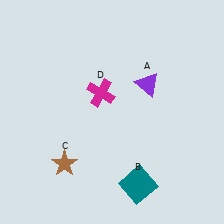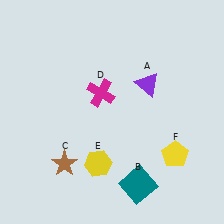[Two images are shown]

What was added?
A yellow hexagon (E), a yellow pentagon (F) were added in Image 2.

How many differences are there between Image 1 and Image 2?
There are 2 differences between the two images.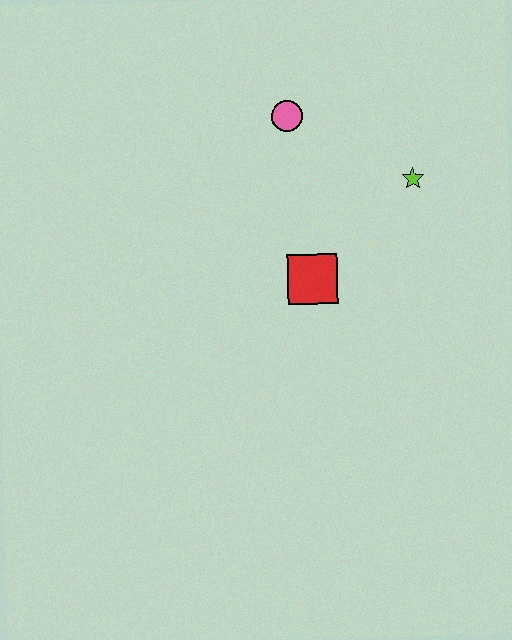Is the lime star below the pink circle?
Yes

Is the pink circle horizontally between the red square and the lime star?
No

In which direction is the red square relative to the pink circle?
The red square is below the pink circle.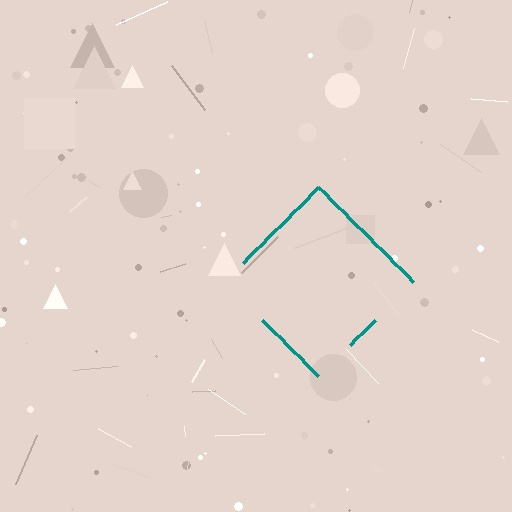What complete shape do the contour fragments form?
The contour fragments form a diamond.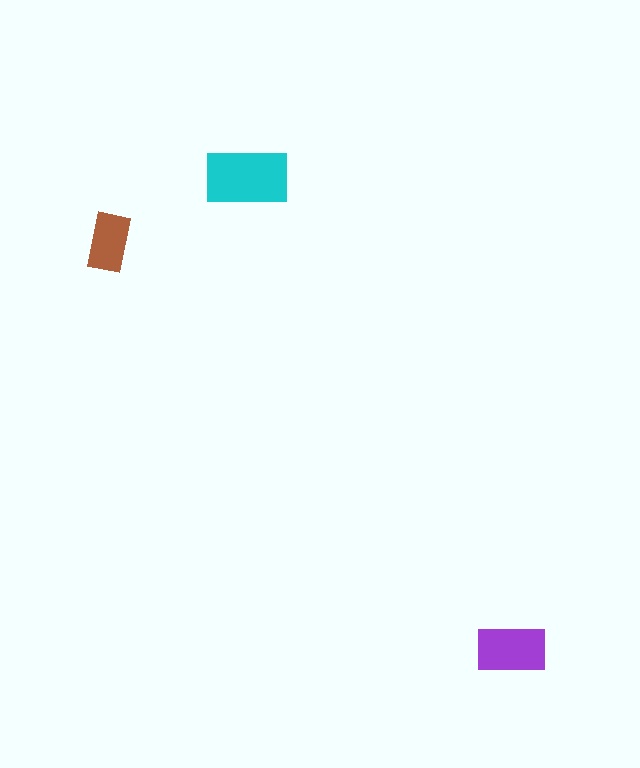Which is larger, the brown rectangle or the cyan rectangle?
The cyan one.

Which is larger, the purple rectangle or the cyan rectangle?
The cyan one.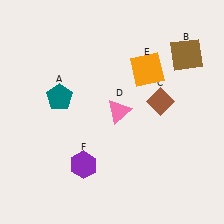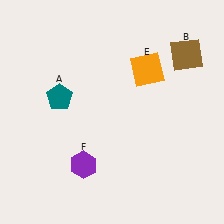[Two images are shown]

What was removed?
The pink triangle (D), the brown diamond (C) were removed in Image 2.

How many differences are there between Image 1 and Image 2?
There are 2 differences between the two images.